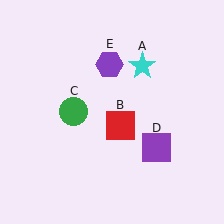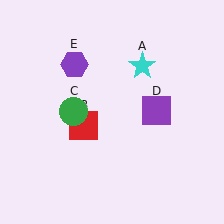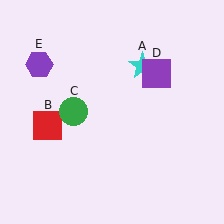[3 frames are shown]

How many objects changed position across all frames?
3 objects changed position: red square (object B), purple square (object D), purple hexagon (object E).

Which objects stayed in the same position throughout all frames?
Cyan star (object A) and green circle (object C) remained stationary.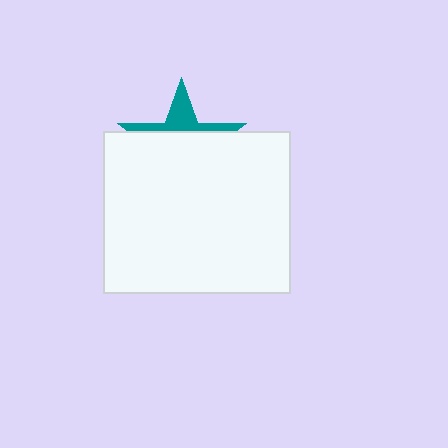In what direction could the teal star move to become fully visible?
The teal star could move up. That would shift it out from behind the white rectangle entirely.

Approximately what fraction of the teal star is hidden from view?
Roughly 68% of the teal star is hidden behind the white rectangle.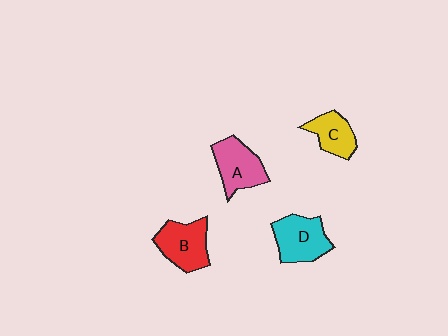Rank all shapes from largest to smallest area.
From largest to smallest: D (cyan), B (red), A (pink), C (yellow).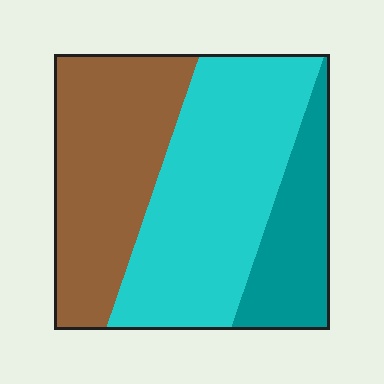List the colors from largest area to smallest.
From largest to smallest: cyan, brown, teal.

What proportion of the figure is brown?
Brown takes up between a quarter and a half of the figure.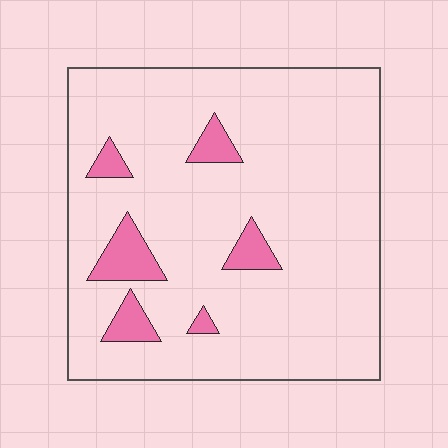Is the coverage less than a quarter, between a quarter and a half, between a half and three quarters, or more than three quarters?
Less than a quarter.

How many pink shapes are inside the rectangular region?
6.